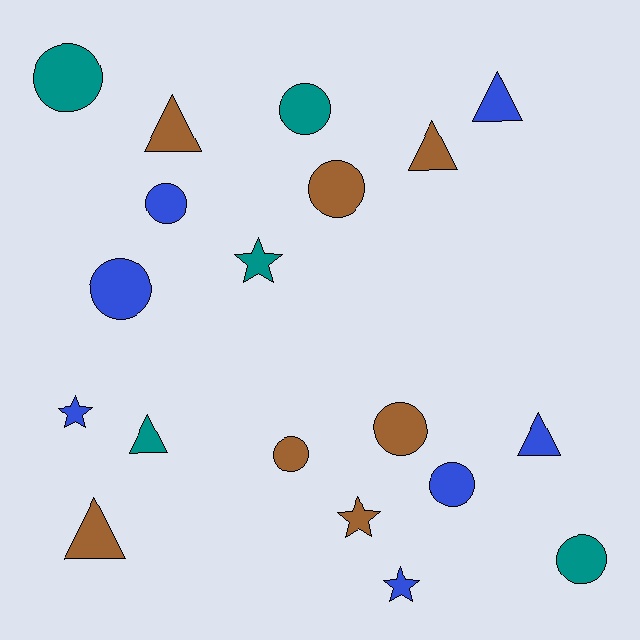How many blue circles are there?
There are 3 blue circles.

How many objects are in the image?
There are 19 objects.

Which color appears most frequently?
Brown, with 7 objects.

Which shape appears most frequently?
Circle, with 9 objects.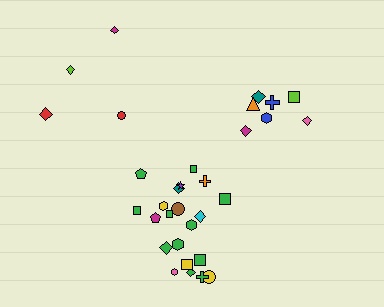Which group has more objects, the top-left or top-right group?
The top-right group.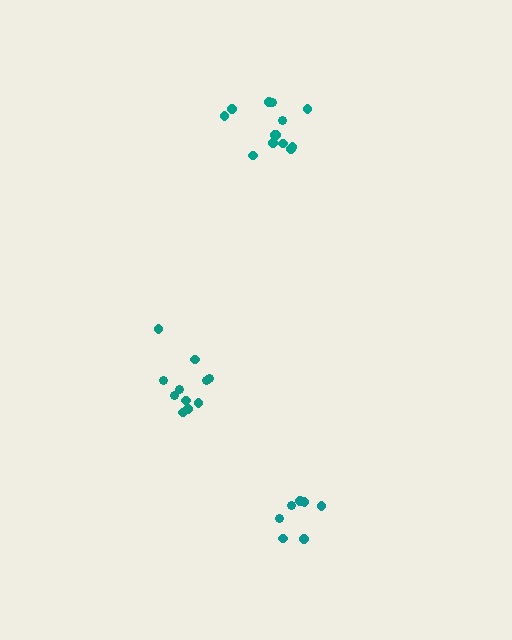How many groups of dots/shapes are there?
There are 3 groups.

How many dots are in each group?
Group 1: 13 dots, Group 2: 7 dots, Group 3: 11 dots (31 total).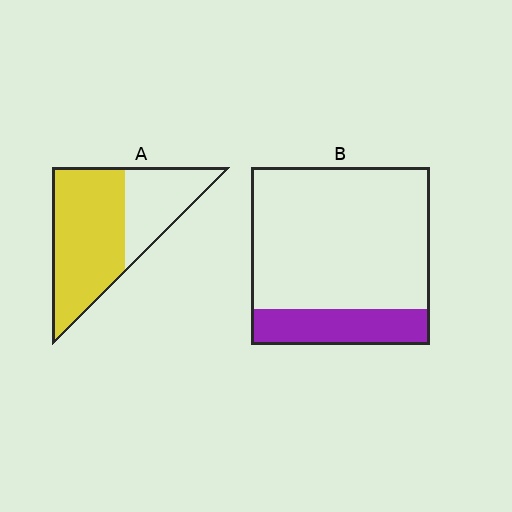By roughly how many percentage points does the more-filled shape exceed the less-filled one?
By roughly 45 percentage points (A over B).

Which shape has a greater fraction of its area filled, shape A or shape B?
Shape A.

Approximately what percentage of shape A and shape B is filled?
A is approximately 65% and B is approximately 20%.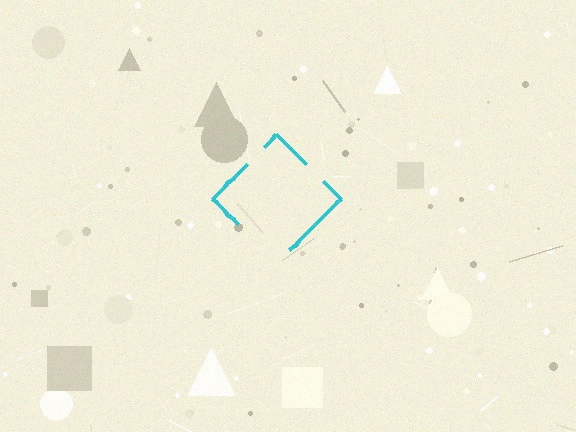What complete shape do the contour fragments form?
The contour fragments form a diamond.